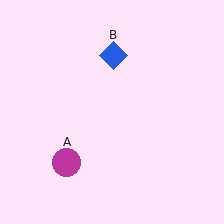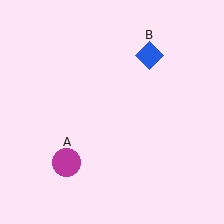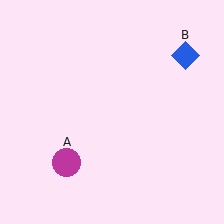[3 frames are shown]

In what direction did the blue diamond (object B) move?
The blue diamond (object B) moved right.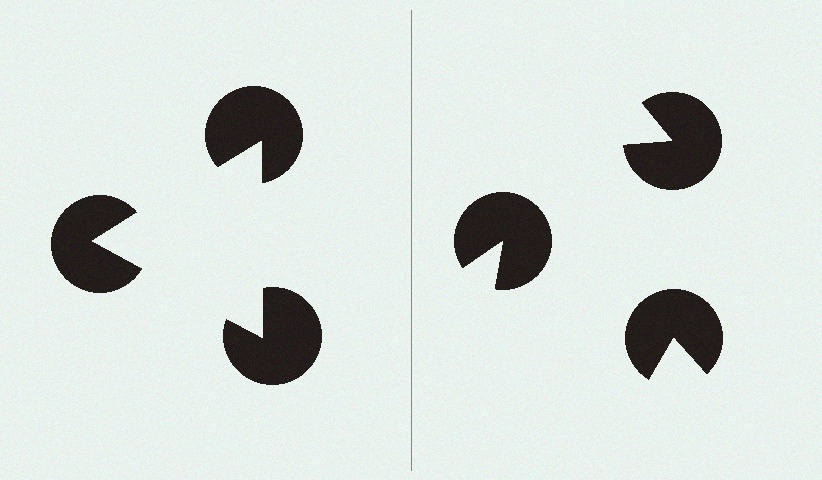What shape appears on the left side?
An illusory triangle.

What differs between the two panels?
The pac-man discs are positioned identically on both sides; only the wedge orientations differ. On the left they align to a triangle; on the right they are misaligned.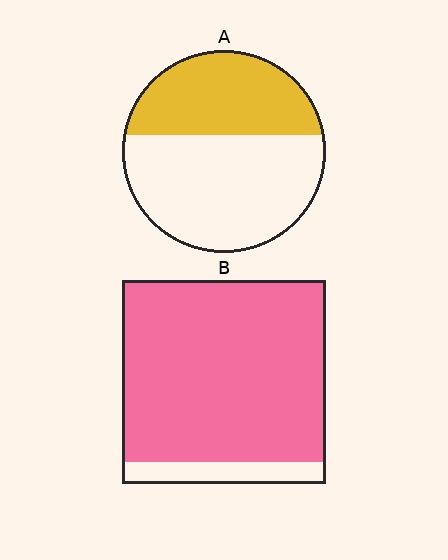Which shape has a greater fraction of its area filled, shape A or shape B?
Shape B.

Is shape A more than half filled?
No.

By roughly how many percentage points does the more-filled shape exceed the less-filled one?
By roughly 50 percentage points (B over A).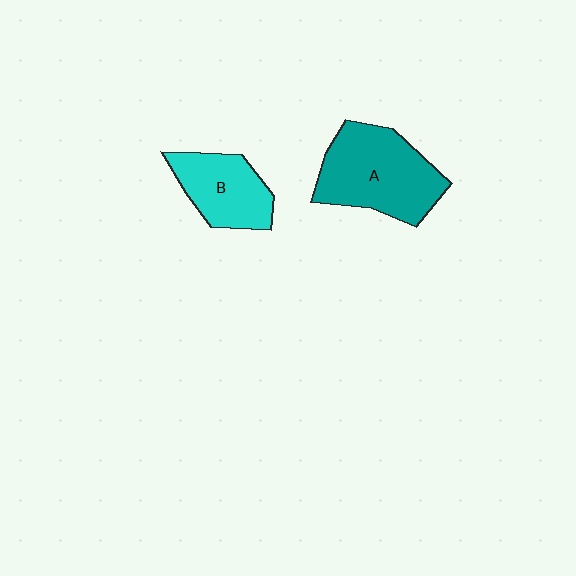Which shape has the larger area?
Shape A (teal).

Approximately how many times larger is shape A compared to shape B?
Approximately 1.5 times.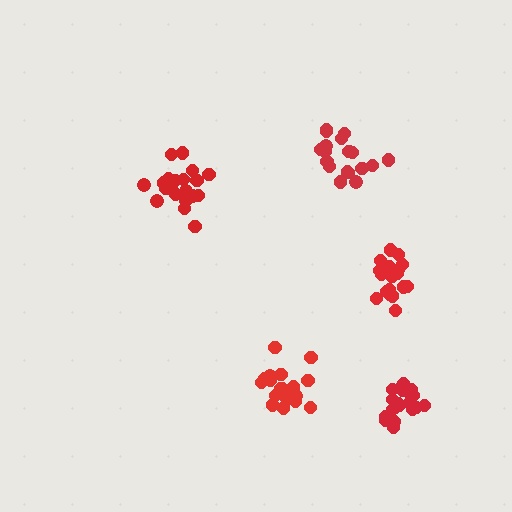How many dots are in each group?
Group 1: 19 dots, Group 2: 18 dots, Group 3: 21 dots, Group 4: 20 dots, Group 5: 19 dots (97 total).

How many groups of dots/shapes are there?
There are 5 groups.